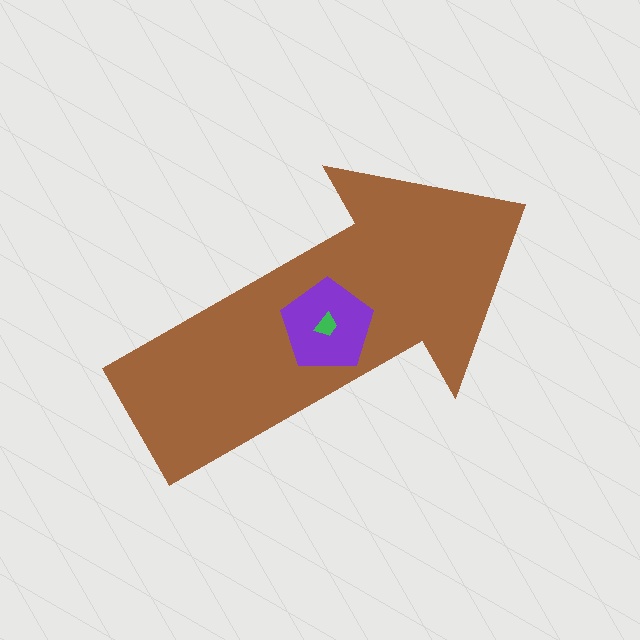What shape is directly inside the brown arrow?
The purple pentagon.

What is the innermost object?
The green trapezoid.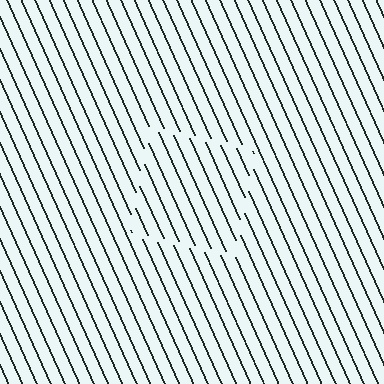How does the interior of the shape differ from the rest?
The interior of the shape contains the same grating, shifted by half a period — the contour is defined by the phase discontinuity where line-ends from the inner and outer gratings abut.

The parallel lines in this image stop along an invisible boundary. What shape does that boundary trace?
An illusory square. The interior of the shape contains the same grating, shifted by half a period — the contour is defined by the phase discontinuity where line-ends from the inner and outer gratings abut.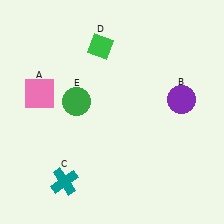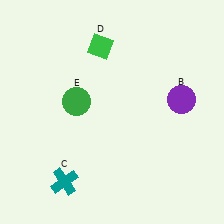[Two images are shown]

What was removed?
The pink square (A) was removed in Image 2.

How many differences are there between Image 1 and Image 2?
There is 1 difference between the two images.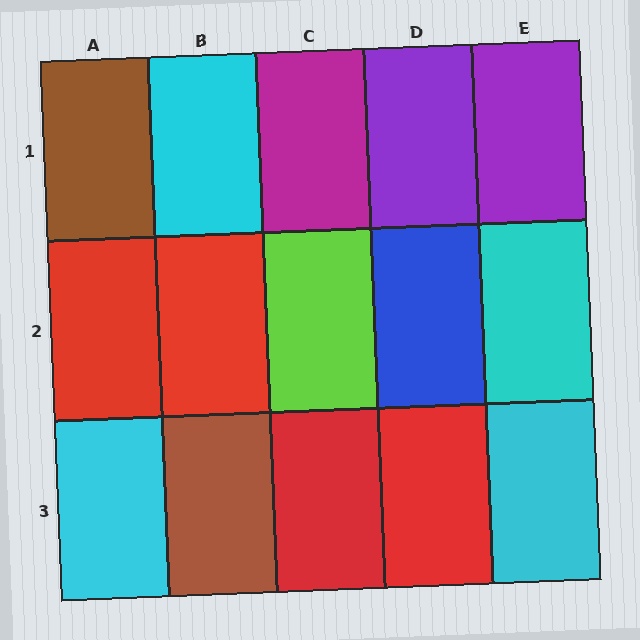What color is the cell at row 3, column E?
Cyan.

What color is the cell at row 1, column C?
Magenta.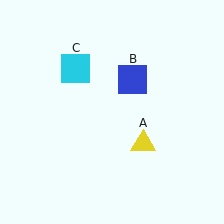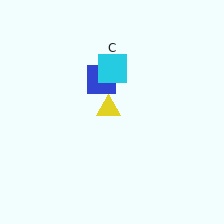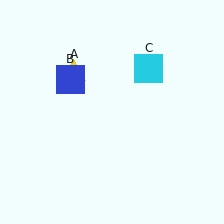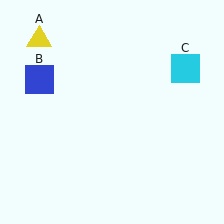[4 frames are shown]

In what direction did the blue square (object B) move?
The blue square (object B) moved left.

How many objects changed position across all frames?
3 objects changed position: yellow triangle (object A), blue square (object B), cyan square (object C).